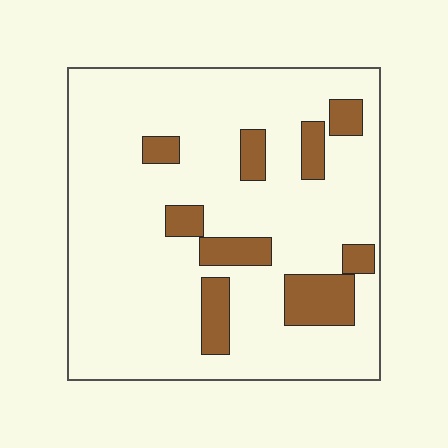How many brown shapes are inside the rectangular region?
9.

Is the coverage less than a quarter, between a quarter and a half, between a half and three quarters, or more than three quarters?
Less than a quarter.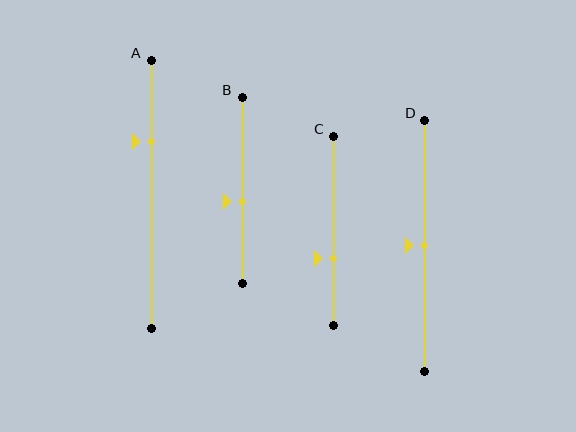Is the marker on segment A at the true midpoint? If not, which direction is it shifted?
No, the marker on segment A is shifted upward by about 20% of the segment length.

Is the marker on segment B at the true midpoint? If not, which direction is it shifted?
No, the marker on segment B is shifted downward by about 6% of the segment length.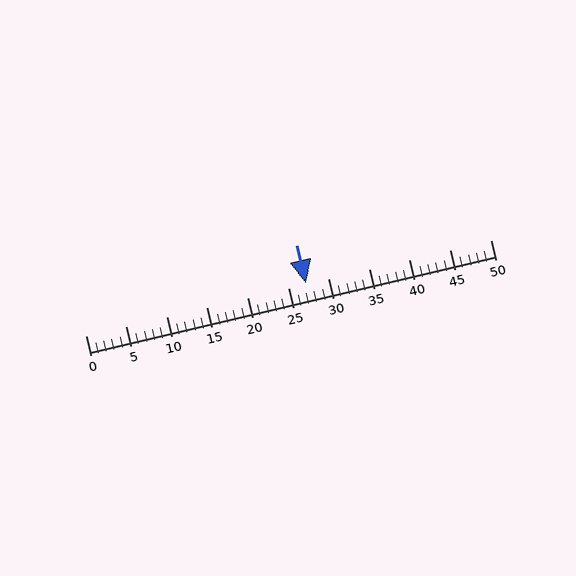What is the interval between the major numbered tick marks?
The major tick marks are spaced 5 units apart.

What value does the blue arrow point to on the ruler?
The blue arrow points to approximately 27.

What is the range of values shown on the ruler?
The ruler shows values from 0 to 50.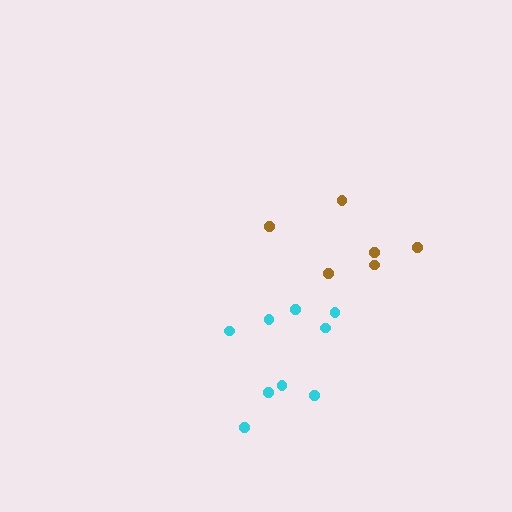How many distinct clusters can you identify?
There are 2 distinct clusters.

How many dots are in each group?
Group 1: 6 dots, Group 2: 9 dots (15 total).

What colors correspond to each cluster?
The clusters are colored: brown, cyan.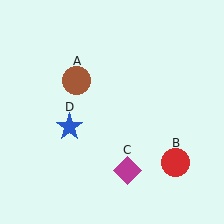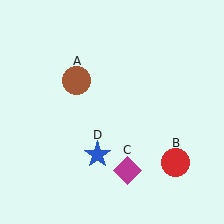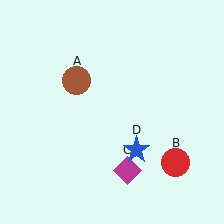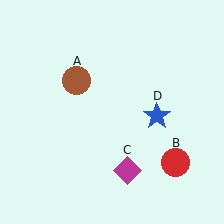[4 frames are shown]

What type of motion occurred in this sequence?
The blue star (object D) rotated counterclockwise around the center of the scene.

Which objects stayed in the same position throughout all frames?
Brown circle (object A) and red circle (object B) and magenta diamond (object C) remained stationary.